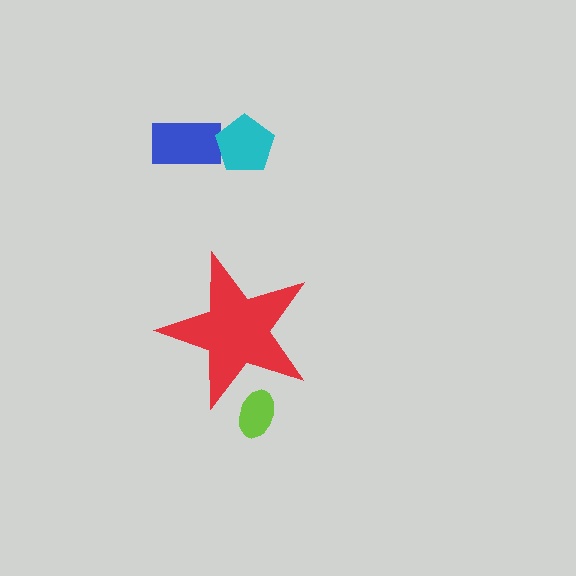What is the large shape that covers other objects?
A red star.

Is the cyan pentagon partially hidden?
No, the cyan pentagon is fully visible.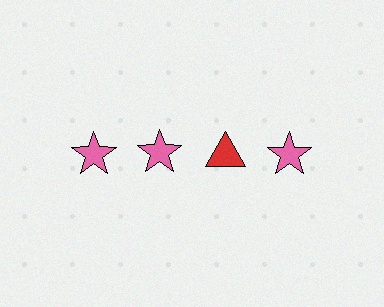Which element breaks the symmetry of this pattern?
The red triangle in the top row, center column breaks the symmetry. All other shapes are pink stars.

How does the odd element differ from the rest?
It differs in both color (red instead of pink) and shape (triangle instead of star).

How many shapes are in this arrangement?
There are 4 shapes arranged in a grid pattern.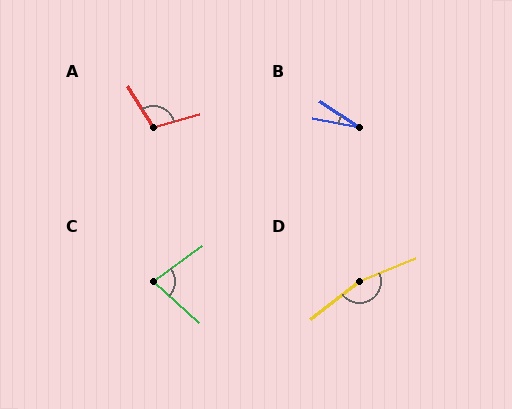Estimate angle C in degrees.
Approximately 78 degrees.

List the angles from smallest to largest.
B (23°), C (78°), A (106°), D (165°).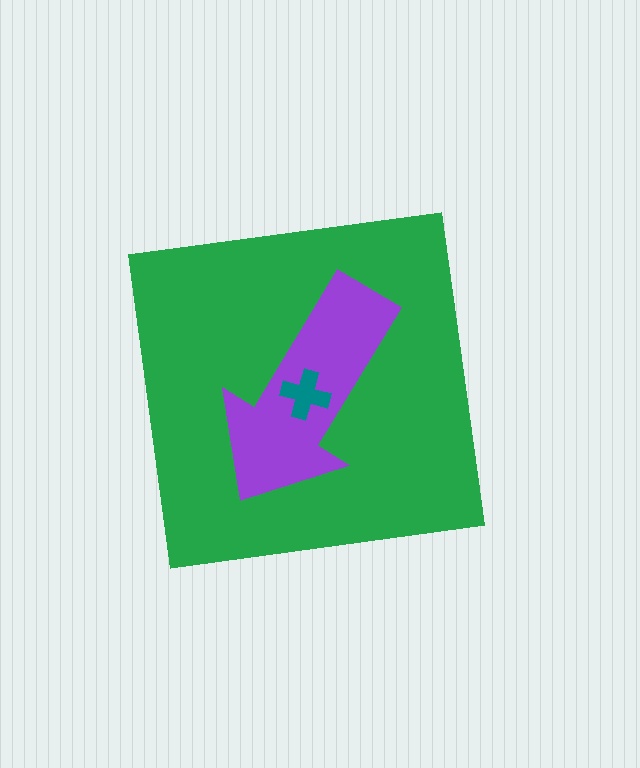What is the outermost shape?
The green square.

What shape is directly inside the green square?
The purple arrow.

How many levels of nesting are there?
3.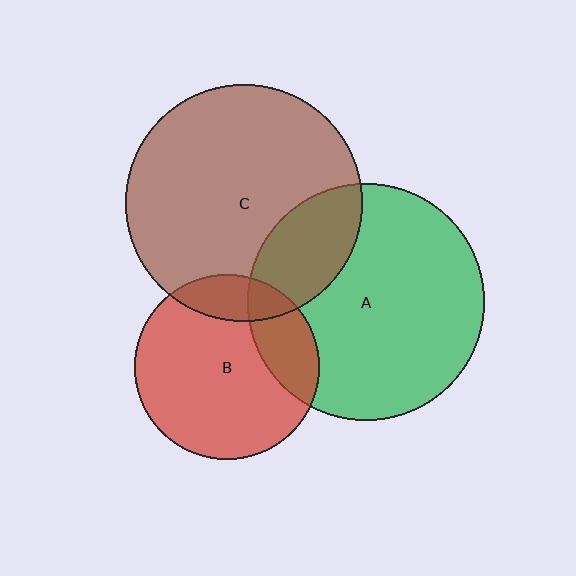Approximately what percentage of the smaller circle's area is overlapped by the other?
Approximately 20%.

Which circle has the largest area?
Circle C (brown).